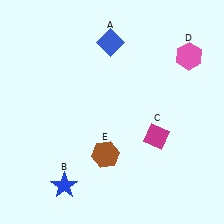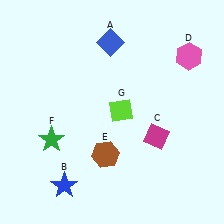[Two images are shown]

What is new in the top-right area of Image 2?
A lime diamond (G) was added in the top-right area of Image 2.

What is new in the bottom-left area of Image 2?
A green star (F) was added in the bottom-left area of Image 2.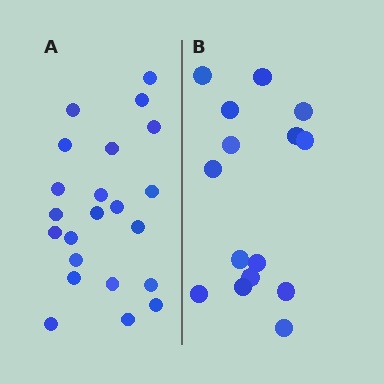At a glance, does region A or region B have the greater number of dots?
Region A (the left region) has more dots.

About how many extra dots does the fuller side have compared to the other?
Region A has roughly 8 or so more dots than region B.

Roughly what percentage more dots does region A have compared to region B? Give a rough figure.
About 45% more.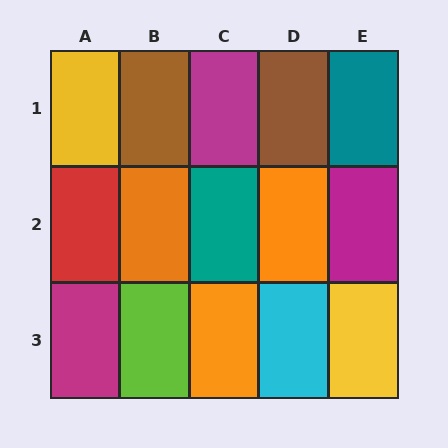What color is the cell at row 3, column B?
Lime.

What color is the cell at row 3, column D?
Cyan.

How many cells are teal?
2 cells are teal.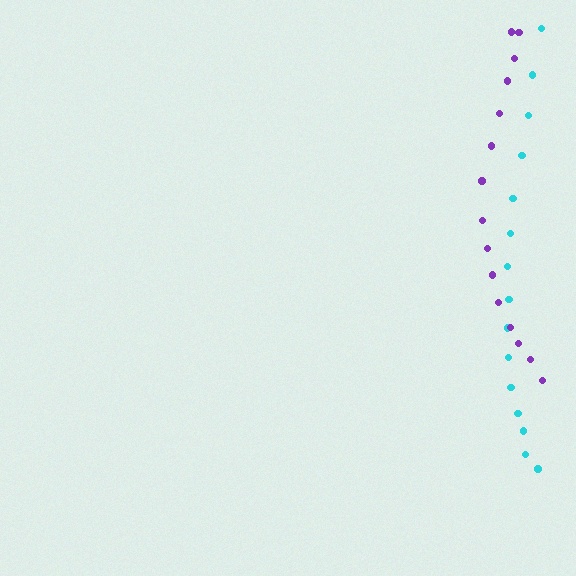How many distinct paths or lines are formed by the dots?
There are 2 distinct paths.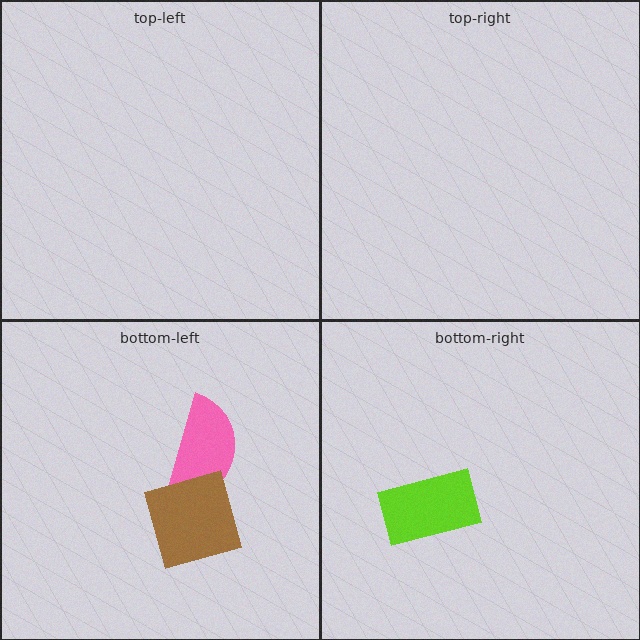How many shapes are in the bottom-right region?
1.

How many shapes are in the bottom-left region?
2.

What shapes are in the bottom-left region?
The pink semicircle, the brown diamond.